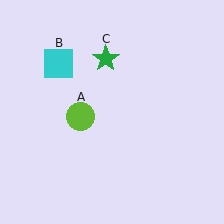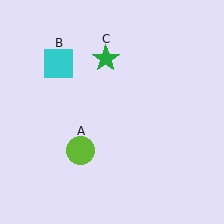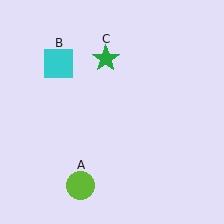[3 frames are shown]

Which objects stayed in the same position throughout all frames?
Cyan square (object B) and green star (object C) remained stationary.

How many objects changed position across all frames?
1 object changed position: lime circle (object A).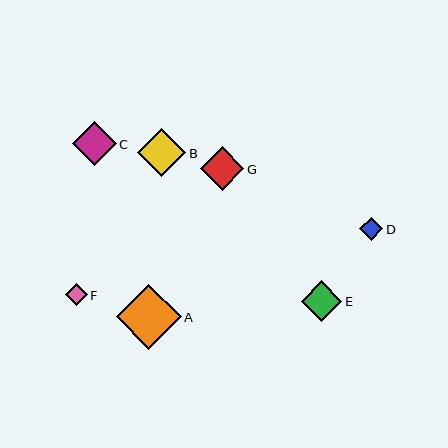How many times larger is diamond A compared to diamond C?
Diamond A is approximately 1.5 times the size of diamond C.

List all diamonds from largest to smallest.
From largest to smallest: A, B, C, G, E, D, F.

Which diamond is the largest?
Diamond A is the largest with a size of approximately 64 pixels.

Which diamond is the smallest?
Diamond F is the smallest with a size of approximately 22 pixels.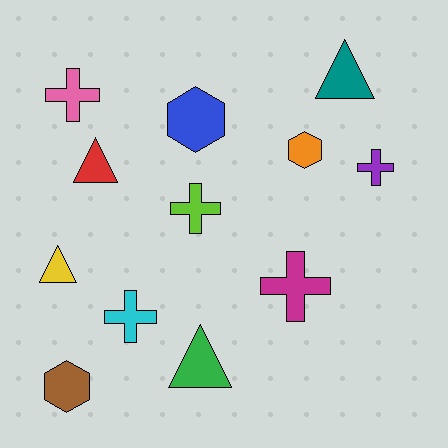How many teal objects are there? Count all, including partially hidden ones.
There is 1 teal object.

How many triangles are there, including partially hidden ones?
There are 4 triangles.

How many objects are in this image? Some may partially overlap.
There are 12 objects.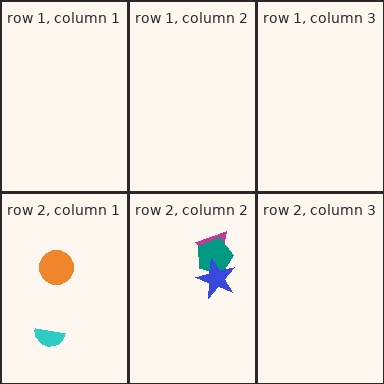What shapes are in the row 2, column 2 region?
The magenta triangle, the teal pentagon, the blue star.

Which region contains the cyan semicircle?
The row 2, column 1 region.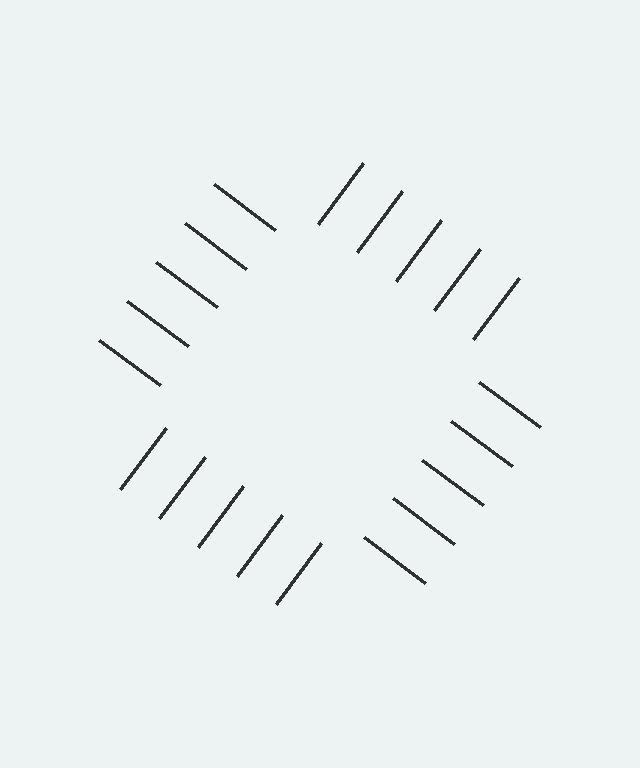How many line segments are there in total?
20 — 5 along each of the 4 edges.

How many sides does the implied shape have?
4 sides — the line-ends trace a square.